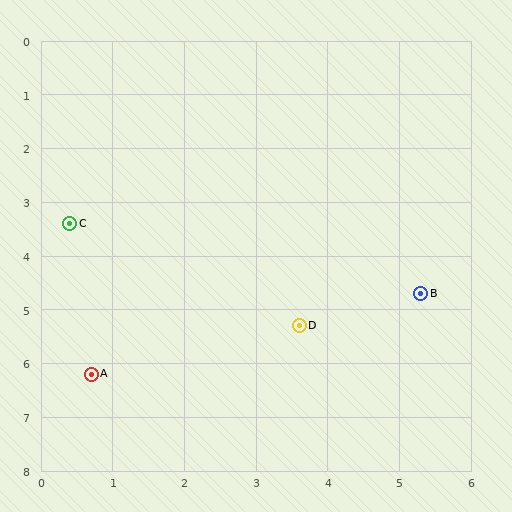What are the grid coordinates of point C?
Point C is at approximately (0.4, 3.4).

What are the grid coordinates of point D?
Point D is at approximately (3.6, 5.3).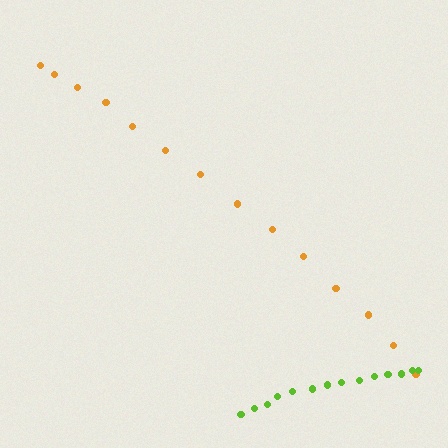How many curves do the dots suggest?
There are 2 distinct paths.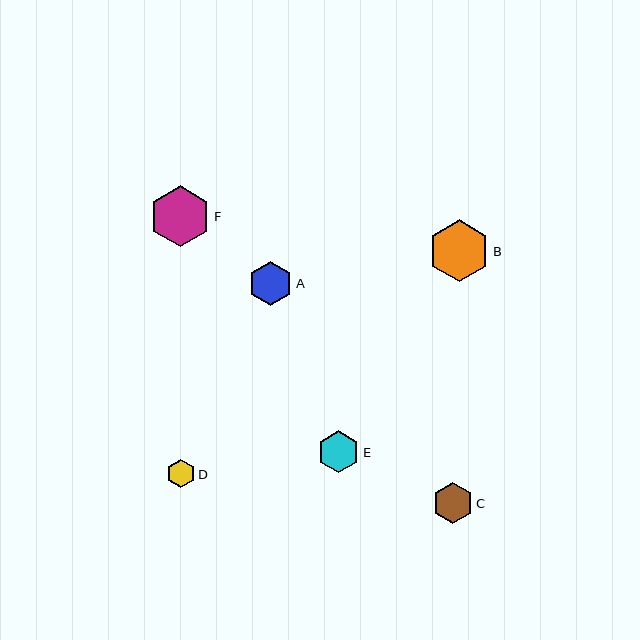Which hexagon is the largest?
Hexagon B is the largest with a size of approximately 62 pixels.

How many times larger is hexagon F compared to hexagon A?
Hexagon F is approximately 1.4 times the size of hexagon A.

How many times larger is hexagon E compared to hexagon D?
Hexagon E is approximately 1.5 times the size of hexagon D.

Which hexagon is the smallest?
Hexagon D is the smallest with a size of approximately 28 pixels.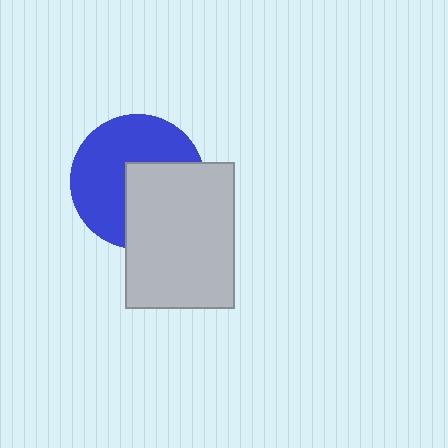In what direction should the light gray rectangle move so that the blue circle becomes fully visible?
The light gray rectangle should move toward the lower-right. That is the shortest direction to clear the overlap and leave the blue circle fully visible.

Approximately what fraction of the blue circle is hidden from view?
Roughly 42% of the blue circle is hidden behind the light gray rectangle.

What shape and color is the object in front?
The object in front is a light gray rectangle.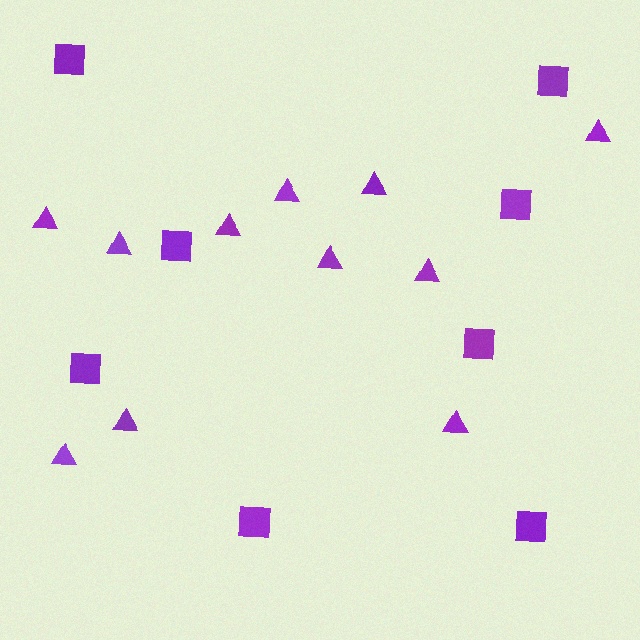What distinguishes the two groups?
There are 2 groups: one group of squares (8) and one group of triangles (11).